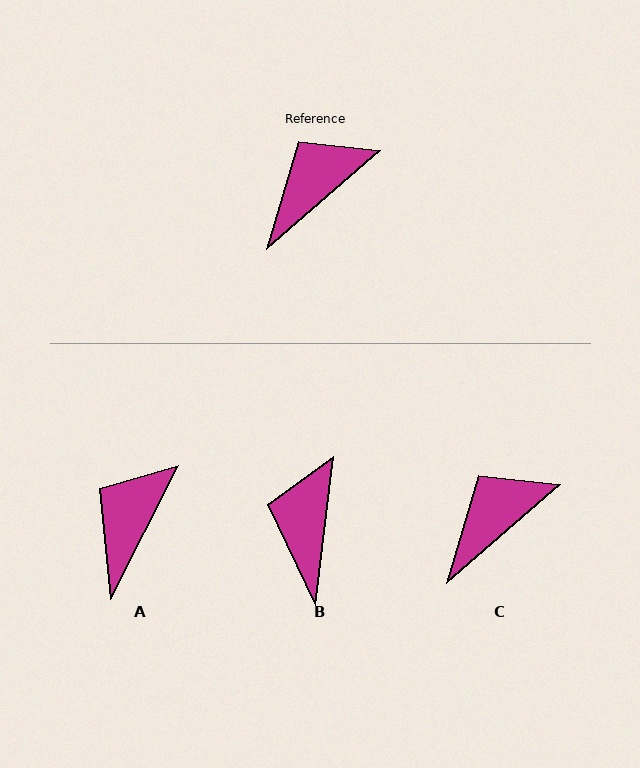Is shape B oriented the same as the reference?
No, it is off by about 42 degrees.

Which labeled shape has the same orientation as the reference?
C.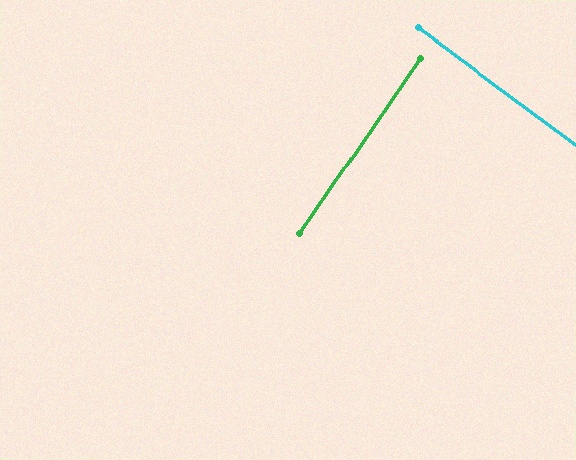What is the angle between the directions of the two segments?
Approximately 88 degrees.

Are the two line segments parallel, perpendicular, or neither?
Perpendicular — they meet at approximately 88°.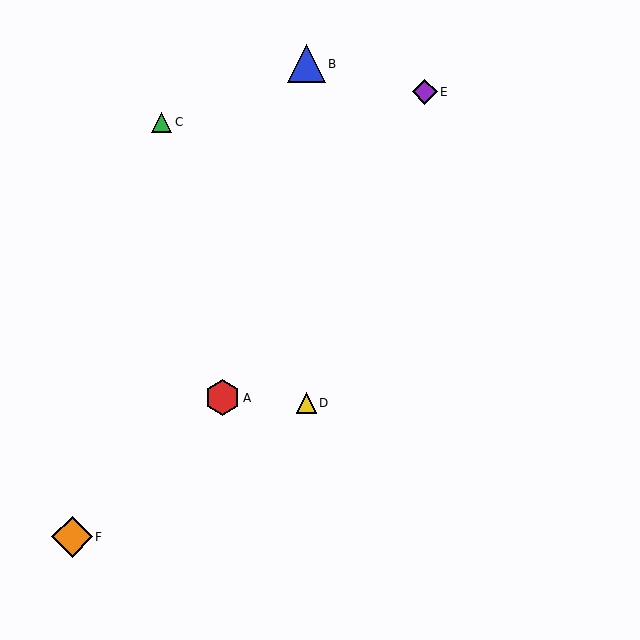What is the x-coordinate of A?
Object A is at x≈222.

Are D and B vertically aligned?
Yes, both are at x≈306.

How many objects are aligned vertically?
2 objects (B, D) are aligned vertically.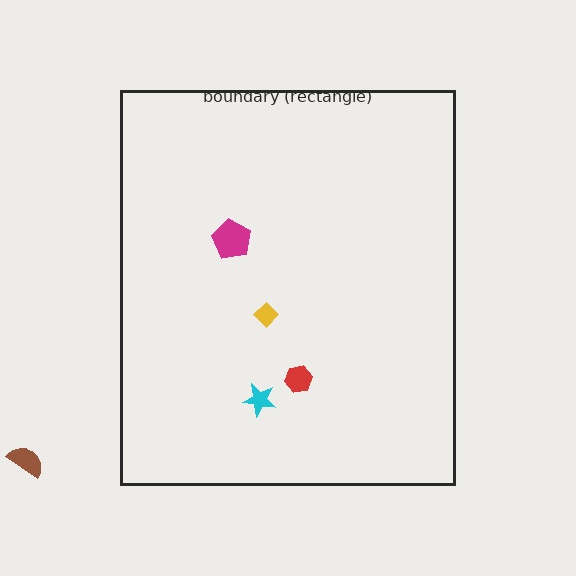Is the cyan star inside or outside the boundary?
Inside.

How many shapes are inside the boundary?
4 inside, 1 outside.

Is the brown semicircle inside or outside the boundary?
Outside.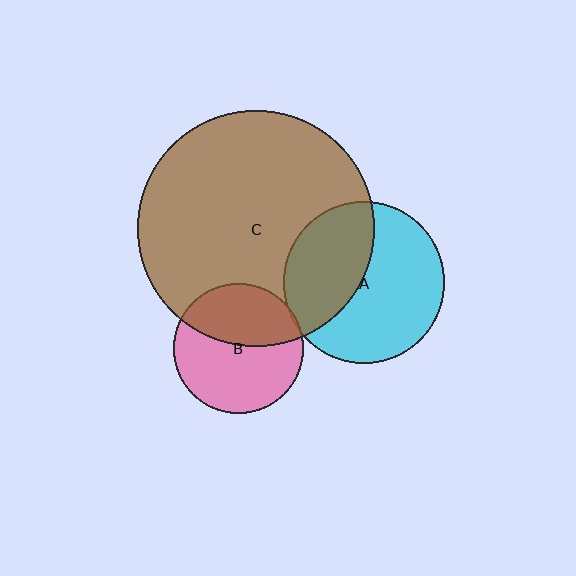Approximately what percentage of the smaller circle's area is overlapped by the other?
Approximately 40%.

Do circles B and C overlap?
Yes.